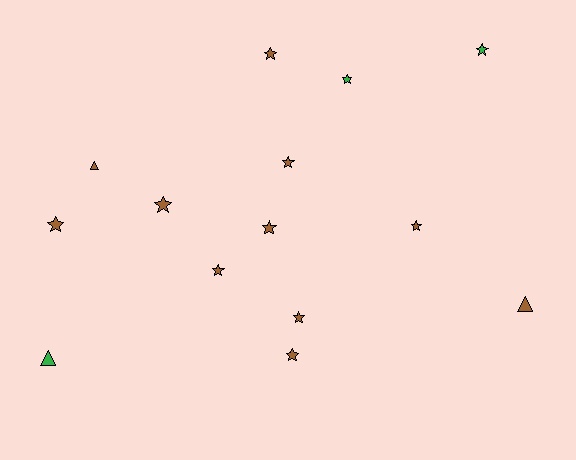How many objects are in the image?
There are 14 objects.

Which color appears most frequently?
Brown, with 11 objects.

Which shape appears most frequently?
Star, with 11 objects.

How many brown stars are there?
There are 9 brown stars.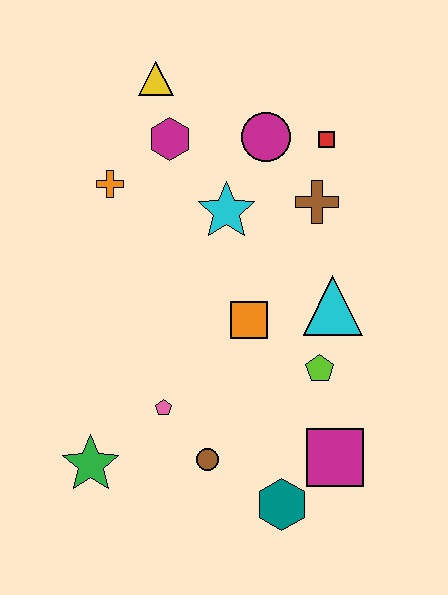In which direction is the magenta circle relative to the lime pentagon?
The magenta circle is above the lime pentagon.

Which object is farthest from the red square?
The green star is farthest from the red square.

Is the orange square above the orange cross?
No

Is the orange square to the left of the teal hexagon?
Yes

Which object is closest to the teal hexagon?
The magenta square is closest to the teal hexagon.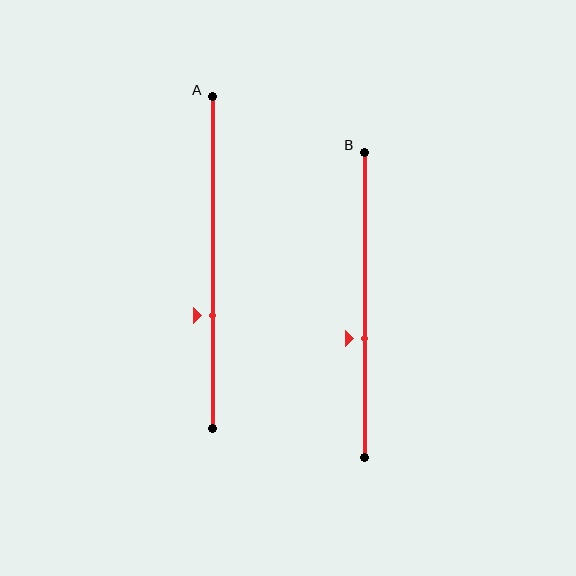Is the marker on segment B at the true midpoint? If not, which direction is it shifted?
No, the marker on segment B is shifted downward by about 11% of the segment length.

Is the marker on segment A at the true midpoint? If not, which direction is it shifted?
No, the marker on segment A is shifted downward by about 16% of the segment length.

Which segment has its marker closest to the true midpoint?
Segment B has its marker closest to the true midpoint.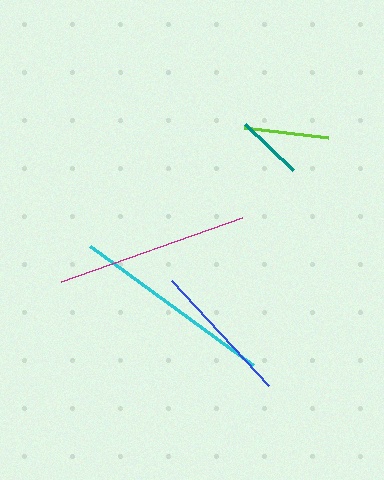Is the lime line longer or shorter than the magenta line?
The magenta line is longer than the lime line.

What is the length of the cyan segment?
The cyan segment is approximately 201 pixels long.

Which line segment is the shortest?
The teal line is the shortest at approximately 66 pixels.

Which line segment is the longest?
The cyan line is the longest at approximately 201 pixels.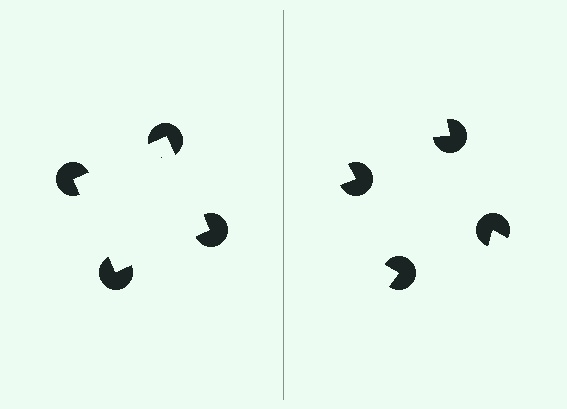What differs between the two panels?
The pac-man discs are positioned identically on both sides; only the wedge orientations differ. On the left they align to a square; on the right they are misaligned.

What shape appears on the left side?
An illusory square.